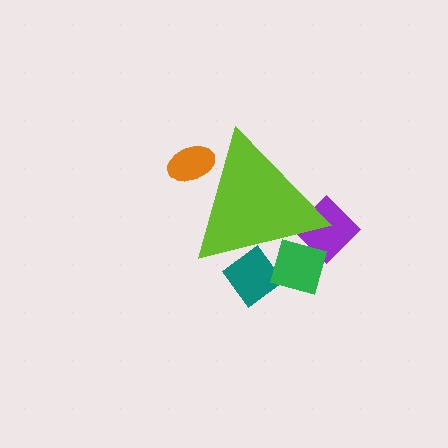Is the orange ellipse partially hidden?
Yes, the orange ellipse is partially hidden behind the lime triangle.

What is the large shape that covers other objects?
A lime triangle.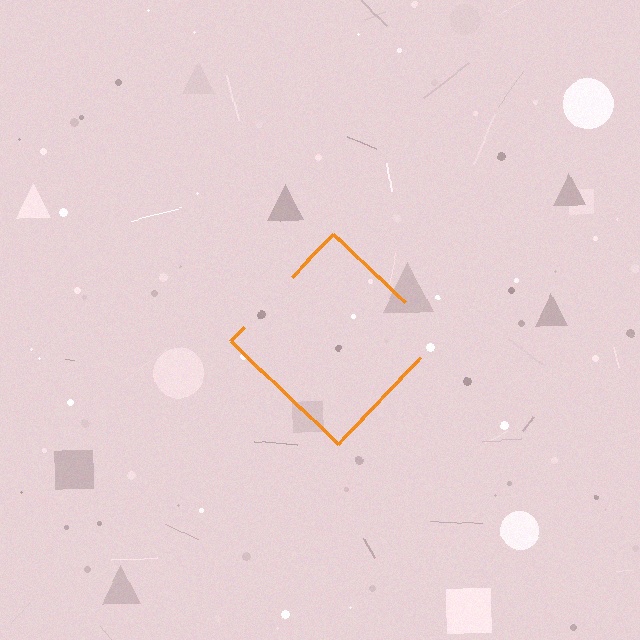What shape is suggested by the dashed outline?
The dashed outline suggests a diamond.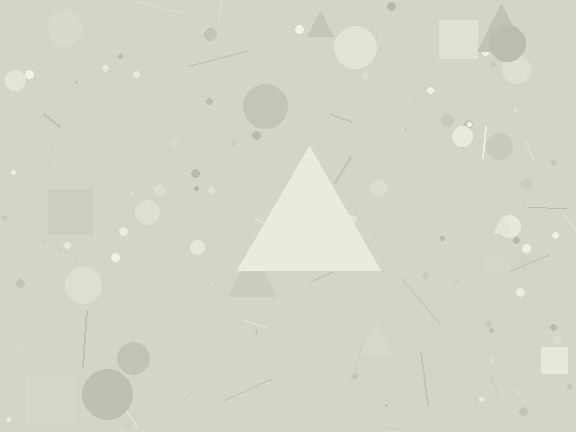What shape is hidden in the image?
A triangle is hidden in the image.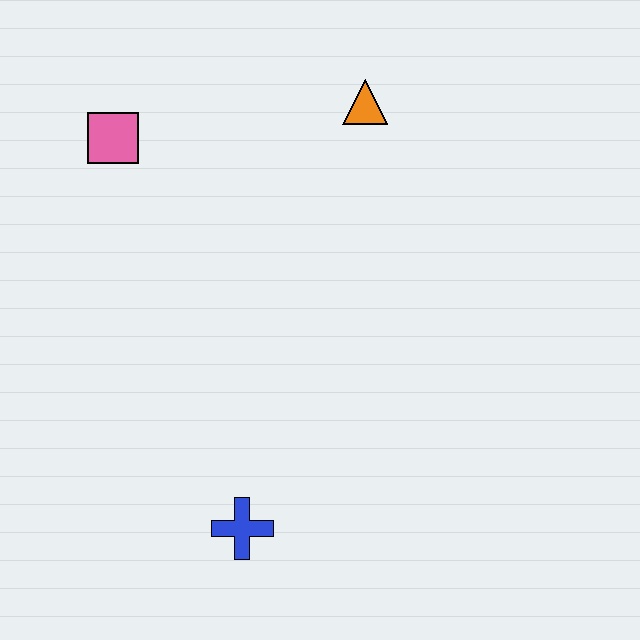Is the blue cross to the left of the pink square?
No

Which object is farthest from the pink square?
The blue cross is farthest from the pink square.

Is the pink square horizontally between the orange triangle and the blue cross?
No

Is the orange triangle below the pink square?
No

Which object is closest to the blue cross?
The pink square is closest to the blue cross.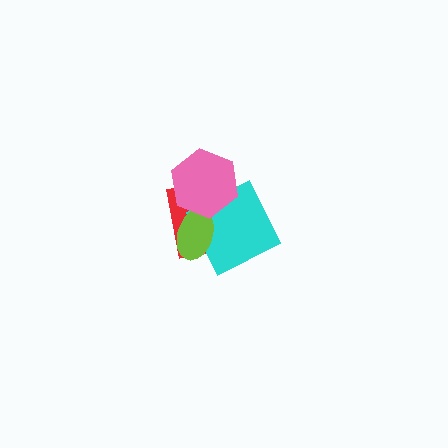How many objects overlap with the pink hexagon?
3 objects overlap with the pink hexagon.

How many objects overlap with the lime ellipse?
3 objects overlap with the lime ellipse.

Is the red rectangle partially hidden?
Yes, it is partially covered by another shape.